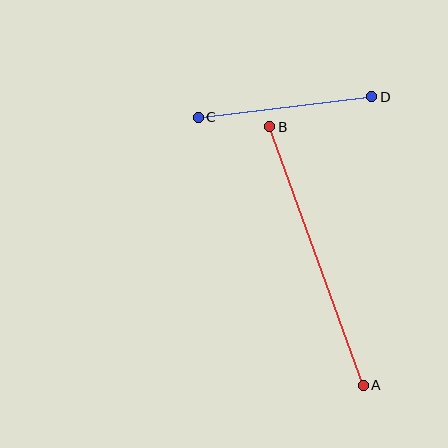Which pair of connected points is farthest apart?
Points A and B are farthest apart.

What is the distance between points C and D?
The distance is approximately 175 pixels.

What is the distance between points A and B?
The distance is approximately 275 pixels.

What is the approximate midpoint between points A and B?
The midpoint is at approximately (316, 256) pixels.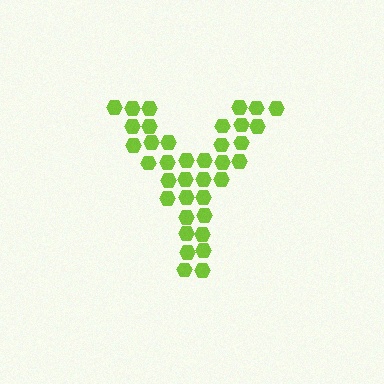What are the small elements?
The small elements are hexagons.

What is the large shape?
The large shape is the letter Y.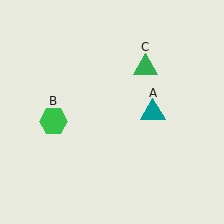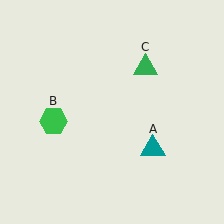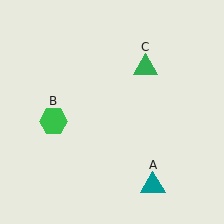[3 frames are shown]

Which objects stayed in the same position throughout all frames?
Green hexagon (object B) and green triangle (object C) remained stationary.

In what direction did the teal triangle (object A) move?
The teal triangle (object A) moved down.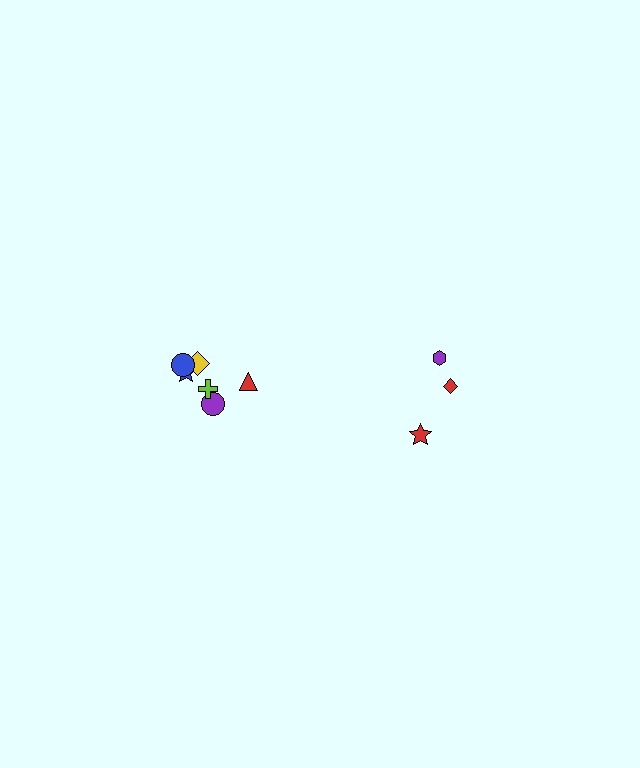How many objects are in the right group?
There are 3 objects.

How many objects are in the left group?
There are 6 objects.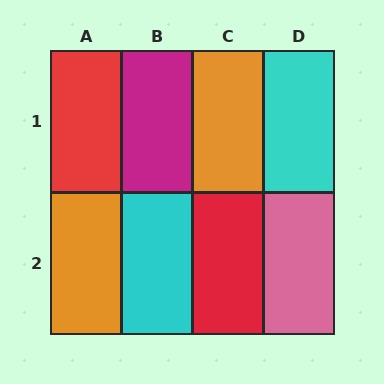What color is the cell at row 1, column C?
Orange.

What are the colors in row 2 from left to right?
Orange, cyan, red, pink.